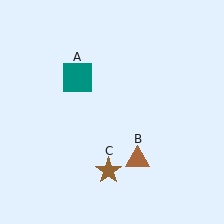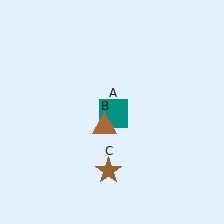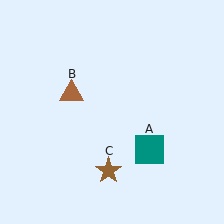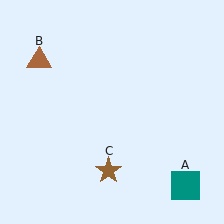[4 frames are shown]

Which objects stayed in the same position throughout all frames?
Brown star (object C) remained stationary.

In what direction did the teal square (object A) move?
The teal square (object A) moved down and to the right.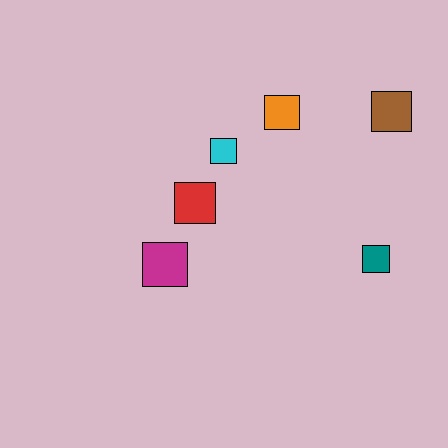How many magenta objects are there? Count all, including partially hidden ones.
There is 1 magenta object.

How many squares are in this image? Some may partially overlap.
There are 6 squares.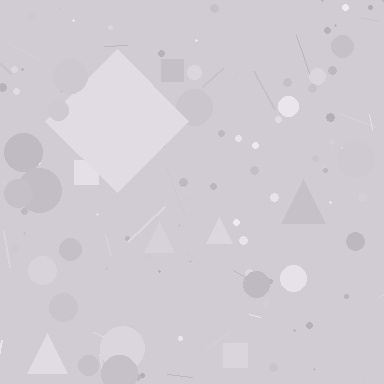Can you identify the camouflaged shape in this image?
The camouflaged shape is a diamond.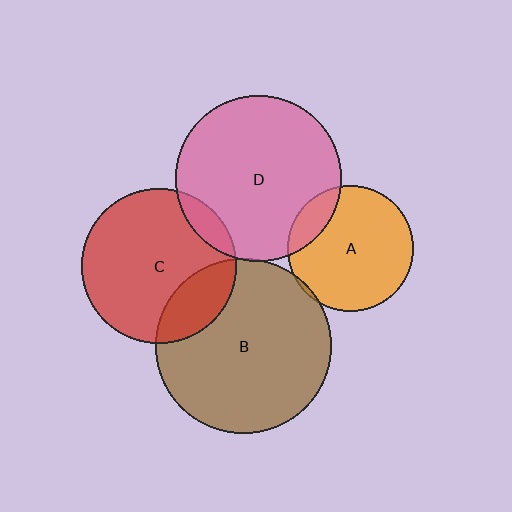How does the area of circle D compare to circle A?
Approximately 1.7 times.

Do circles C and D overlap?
Yes.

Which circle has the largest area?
Circle B (brown).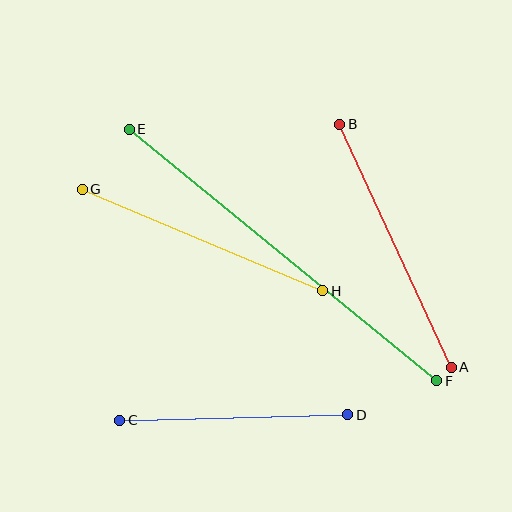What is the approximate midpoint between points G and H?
The midpoint is at approximately (203, 240) pixels.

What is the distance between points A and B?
The distance is approximately 268 pixels.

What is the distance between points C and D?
The distance is approximately 228 pixels.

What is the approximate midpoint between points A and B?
The midpoint is at approximately (395, 246) pixels.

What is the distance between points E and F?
The distance is approximately 397 pixels.